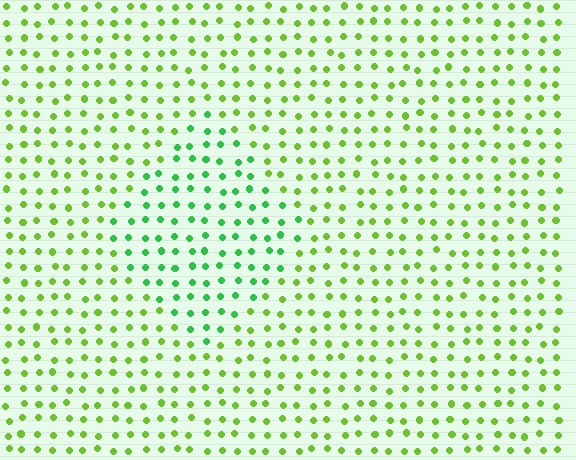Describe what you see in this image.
The image is filled with small lime elements in a uniform arrangement. A diamond-shaped region is visible where the elements are tinted to a slightly different hue, forming a subtle color boundary.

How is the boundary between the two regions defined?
The boundary is defined purely by a slight shift in hue (about 36 degrees). Spacing, size, and orientation are identical on both sides.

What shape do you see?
I see a diamond.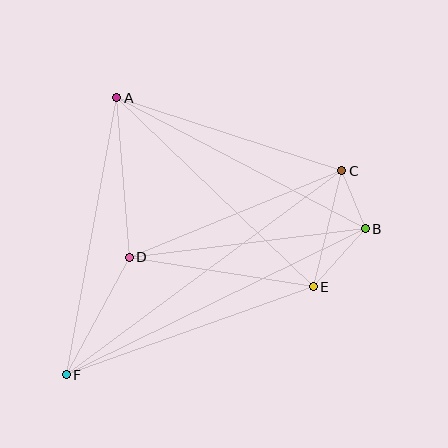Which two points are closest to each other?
Points B and C are closest to each other.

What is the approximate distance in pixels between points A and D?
The distance between A and D is approximately 160 pixels.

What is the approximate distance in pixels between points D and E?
The distance between D and E is approximately 186 pixels.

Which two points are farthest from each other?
Points C and F are farthest from each other.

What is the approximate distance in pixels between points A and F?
The distance between A and F is approximately 281 pixels.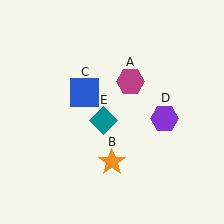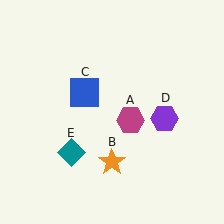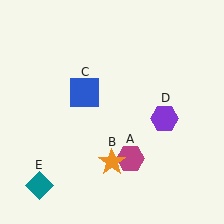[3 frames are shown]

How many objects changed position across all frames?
2 objects changed position: magenta hexagon (object A), teal diamond (object E).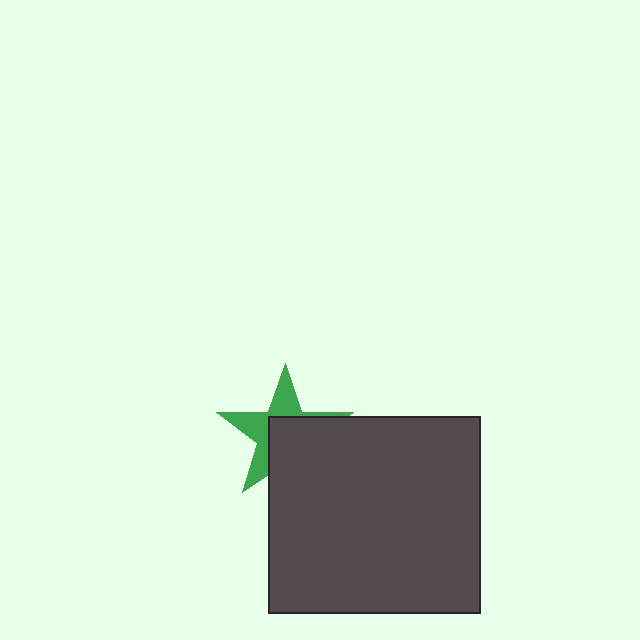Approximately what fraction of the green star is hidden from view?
Roughly 54% of the green star is hidden behind the dark gray rectangle.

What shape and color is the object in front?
The object in front is a dark gray rectangle.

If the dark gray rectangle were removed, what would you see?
You would see the complete green star.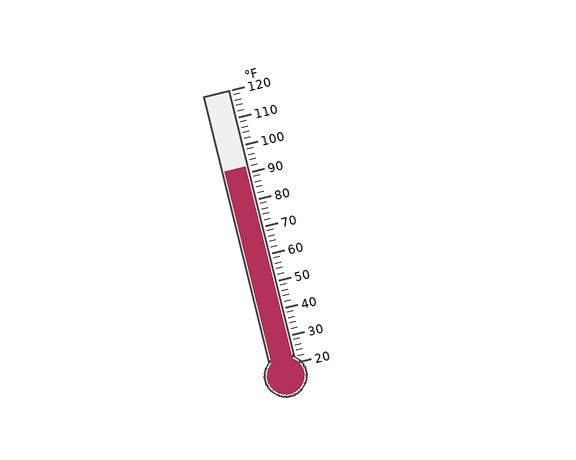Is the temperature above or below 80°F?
The temperature is above 80°F.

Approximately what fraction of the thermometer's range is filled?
The thermometer is filled to approximately 70% of its range.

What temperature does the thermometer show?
The thermometer shows approximately 92°F.